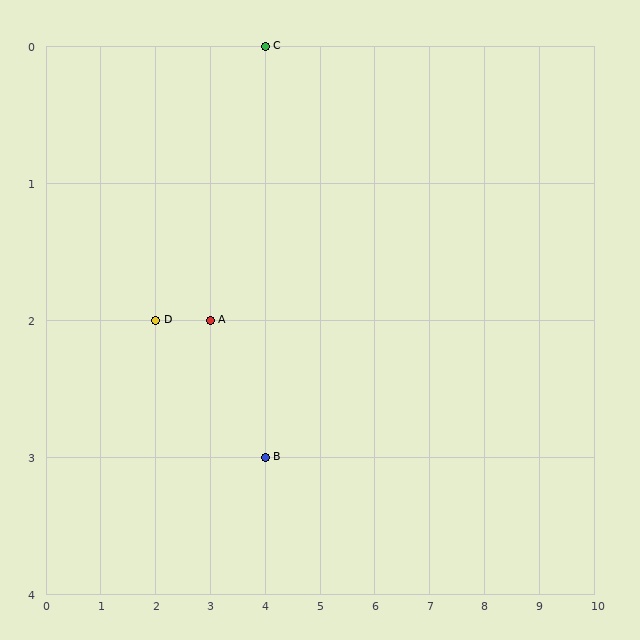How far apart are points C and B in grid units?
Points C and B are 3 rows apart.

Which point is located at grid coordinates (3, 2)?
Point A is at (3, 2).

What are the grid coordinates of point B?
Point B is at grid coordinates (4, 3).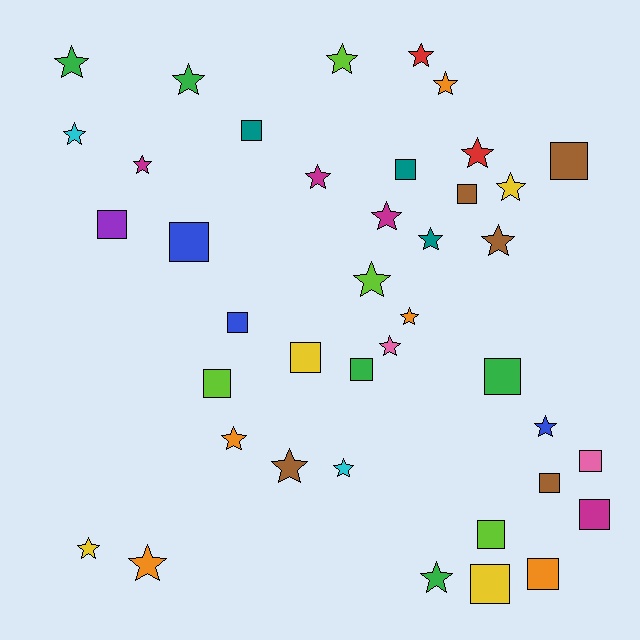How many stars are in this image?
There are 23 stars.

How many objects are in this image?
There are 40 objects.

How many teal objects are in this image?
There are 3 teal objects.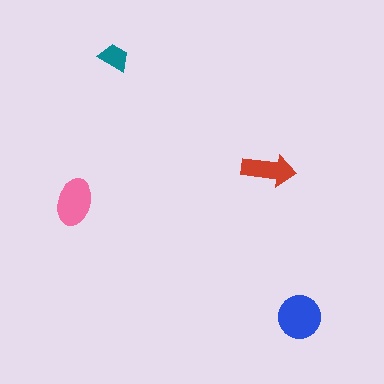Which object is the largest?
The blue circle.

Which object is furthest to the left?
The pink ellipse is leftmost.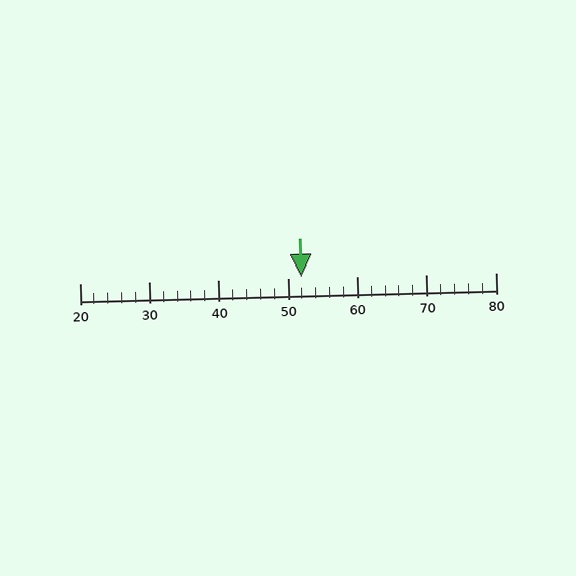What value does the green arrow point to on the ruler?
The green arrow points to approximately 52.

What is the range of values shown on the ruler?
The ruler shows values from 20 to 80.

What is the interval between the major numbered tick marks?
The major tick marks are spaced 10 units apart.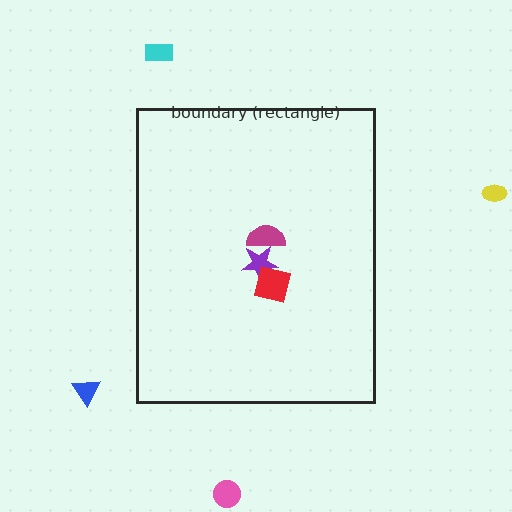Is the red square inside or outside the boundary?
Inside.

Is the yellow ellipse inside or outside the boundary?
Outside.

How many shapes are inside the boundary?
3 inside, 4 outside.